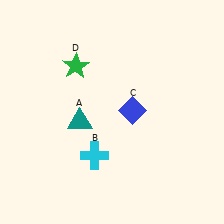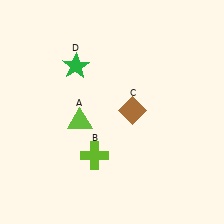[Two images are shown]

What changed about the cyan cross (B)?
In Image 1, B is cyan. In Image 2, it changed to lime.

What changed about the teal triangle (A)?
In Image 1, A is teal. In Image 2, it changed to lime.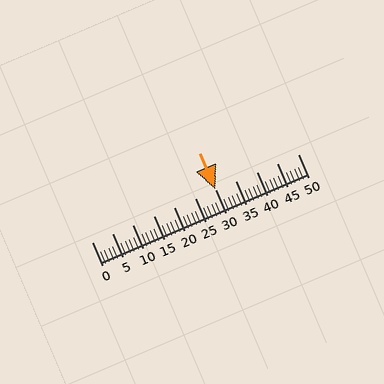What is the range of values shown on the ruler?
The ruler shows values from 0 to 50.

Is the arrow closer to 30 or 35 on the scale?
The arrow is closer to 30.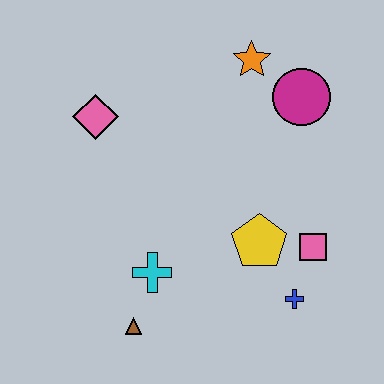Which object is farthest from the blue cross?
The pink diamond is farthest from the blue cross.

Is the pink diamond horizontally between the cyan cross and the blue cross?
No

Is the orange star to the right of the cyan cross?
Yes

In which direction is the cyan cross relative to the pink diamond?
The cyan cross is below the pink diamond.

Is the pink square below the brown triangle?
No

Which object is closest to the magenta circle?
The orange star is closest to the magenta circle.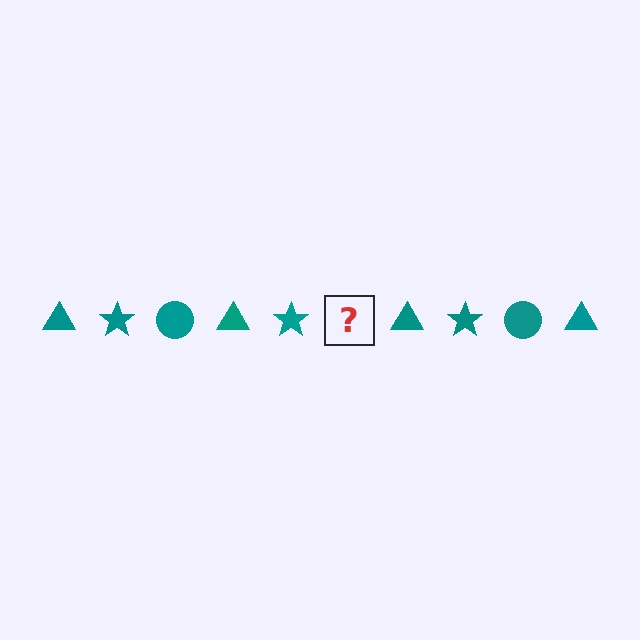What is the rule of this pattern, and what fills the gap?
The rule is that the pattern cycles through triangle, star, circle shapes in teal. The gap should be filled with a teal circle.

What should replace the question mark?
The question mark should be replaced with a teal circle.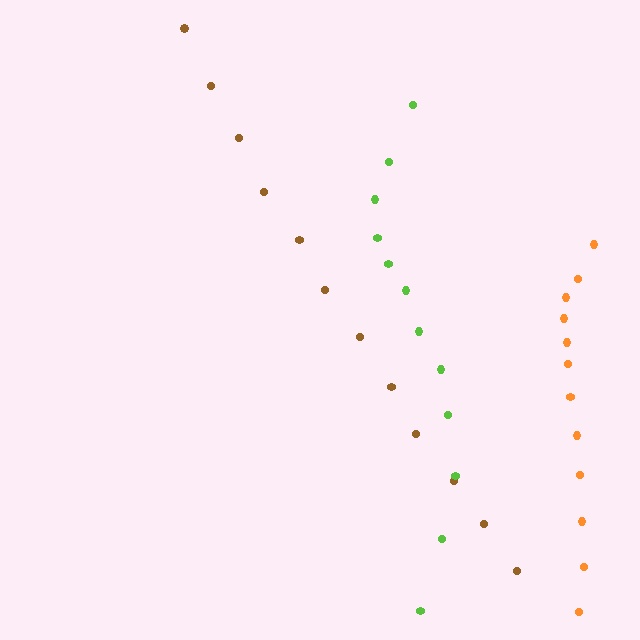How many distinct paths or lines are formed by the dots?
There are 3 distinct paths.